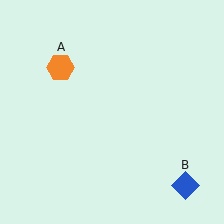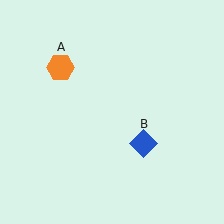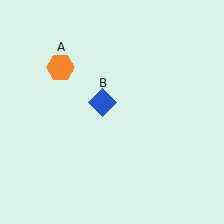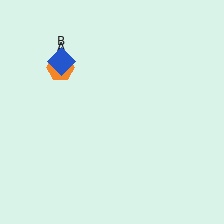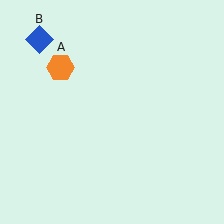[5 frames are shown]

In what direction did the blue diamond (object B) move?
The blue diamond (object B) moved up and to the left.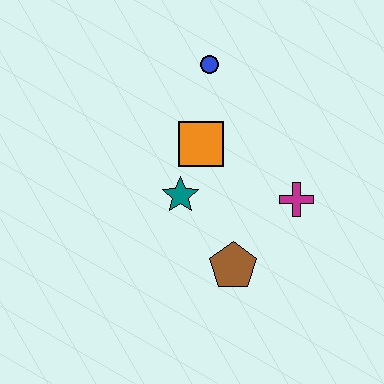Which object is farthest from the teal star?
The blue circle is farthest from the teal star.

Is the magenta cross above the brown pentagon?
Yes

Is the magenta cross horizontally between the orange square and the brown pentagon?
No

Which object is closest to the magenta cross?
The brown pentagon is closest to the magenta cross.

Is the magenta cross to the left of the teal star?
No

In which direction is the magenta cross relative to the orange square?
The magenta cross is to the right of the orange square.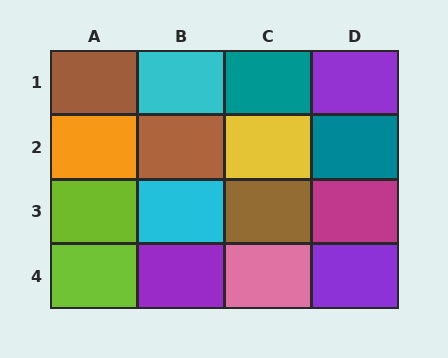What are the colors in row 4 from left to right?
Lime, purple, pink, purple.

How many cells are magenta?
1 cell is magenta.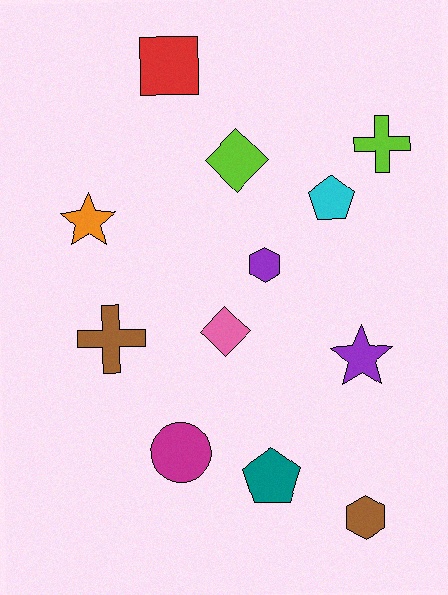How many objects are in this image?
There are 12 objects.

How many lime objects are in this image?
There are 2 lime objects.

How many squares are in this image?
There is 1 square.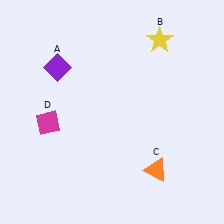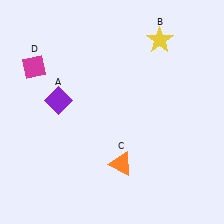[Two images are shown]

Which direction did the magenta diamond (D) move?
The magenta diamond (D) moved up.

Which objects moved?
The objects that moved are: the purple diamond (A), the orange triangle (C), the magenta diamond (D).